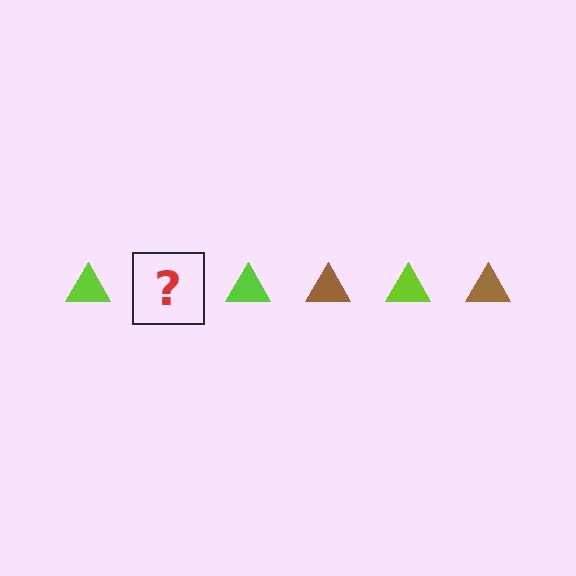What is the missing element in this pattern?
The missing element is a brown triangle.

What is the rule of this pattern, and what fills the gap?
The rule is that the pattern cycles through lime, brown triangles. The gap should be filled with a brown triangle.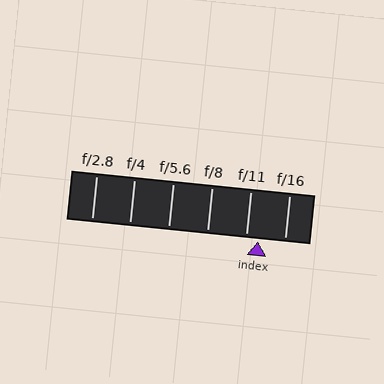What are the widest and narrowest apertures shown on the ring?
The widest aperture shown is f/2.8 and the narrowest is f/16.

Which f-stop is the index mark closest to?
The index mark is closest to f/11.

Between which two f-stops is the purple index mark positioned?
The index mark is between f/11 and f/16.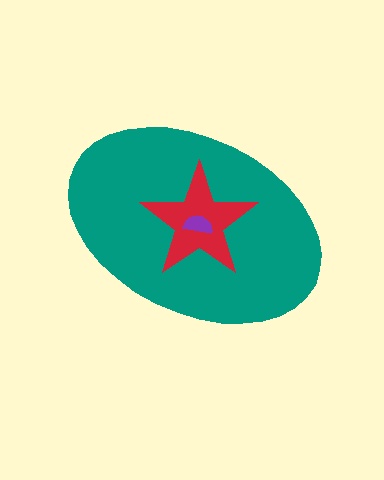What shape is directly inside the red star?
The purple semicircle.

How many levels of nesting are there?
3.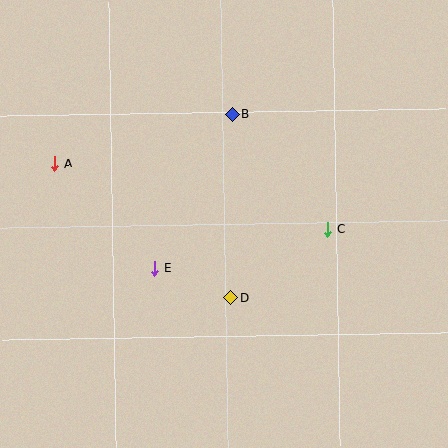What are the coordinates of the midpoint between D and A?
The midpoint between D and A is at (143, 230).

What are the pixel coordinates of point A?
Point A is at (55, 163).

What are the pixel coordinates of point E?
Point E is at (155, 268).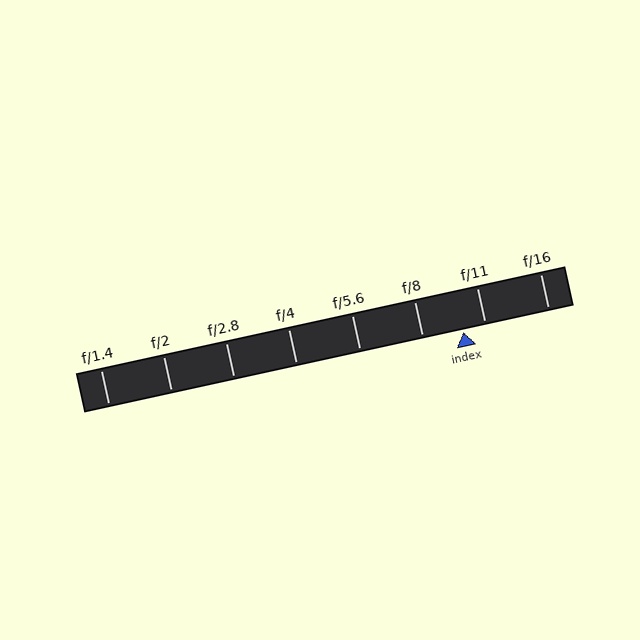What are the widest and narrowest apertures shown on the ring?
The widest aperture shown is f/1.4 and the narrowest is f/16.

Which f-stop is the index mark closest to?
The index mark is closest to f/11.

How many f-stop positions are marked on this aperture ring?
There are 8 f-stop positions marked.